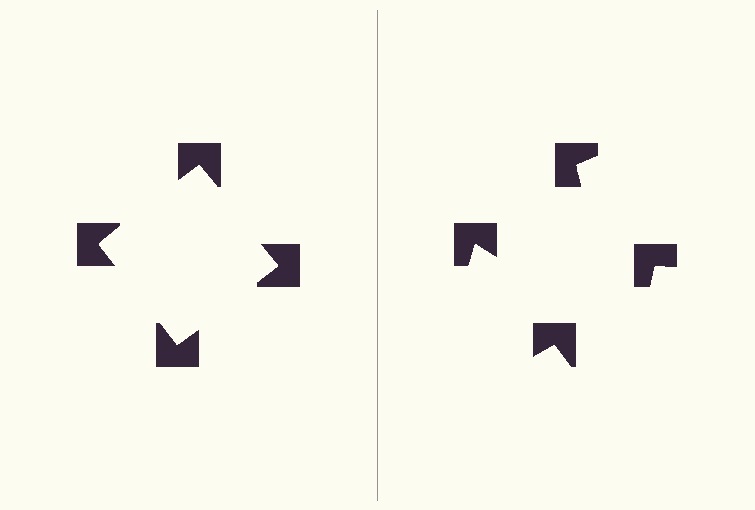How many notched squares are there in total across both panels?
8 — 4 on each side.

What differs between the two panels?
The notched squares are positioned identically on both sides; only the wedge orientations differ. On the left they align to a square; on the right they are misaligned.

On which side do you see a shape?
An illusory square appears on the left side. On the right side the wedge cuts are rotated, so no coherent shape forms.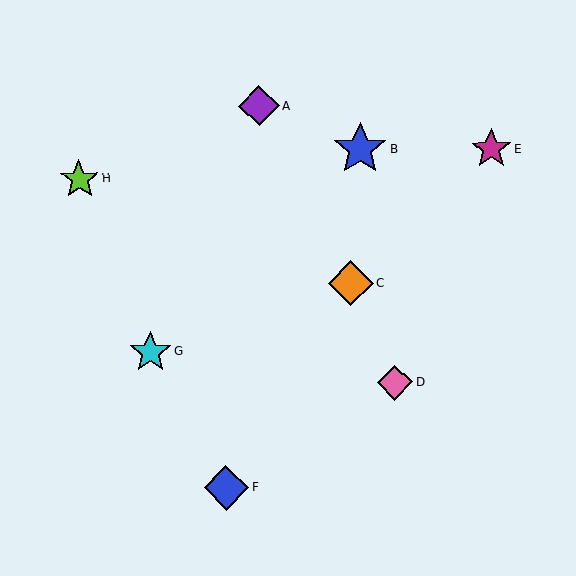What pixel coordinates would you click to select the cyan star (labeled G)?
Click at (150, 352) to select the cyan star G.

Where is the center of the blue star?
The center of the blue star is at (360, 149).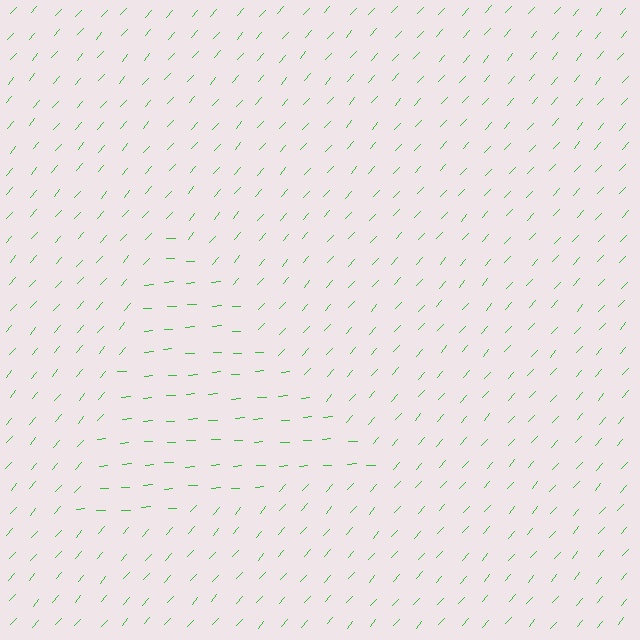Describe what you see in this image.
The image is filled with small green line segments. A triangle region in the image has lines oriented differently from the surrounding lines, creating a visible texture boundary.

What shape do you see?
I see a triangle.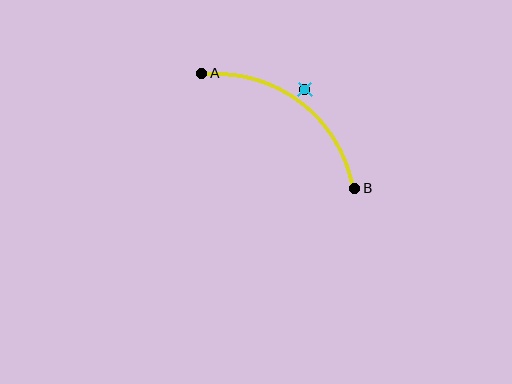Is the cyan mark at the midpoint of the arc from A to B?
No — the cyan mark does not lie on the arc at all. It sits slightly outside the curve.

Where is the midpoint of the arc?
The arc midpoint is the point on the curve farthest from the straight line joining A and B. It sits above and to the right of that line.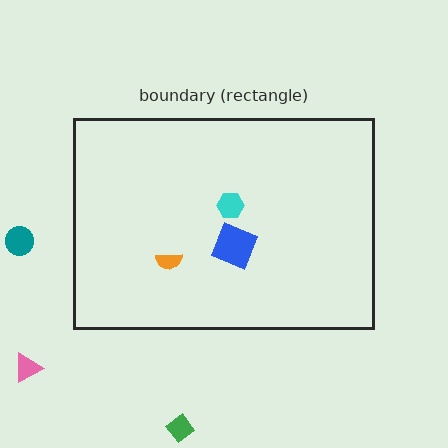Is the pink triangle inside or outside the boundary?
Outside.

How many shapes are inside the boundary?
3 inside, 3 outside.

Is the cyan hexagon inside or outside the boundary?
Inside.